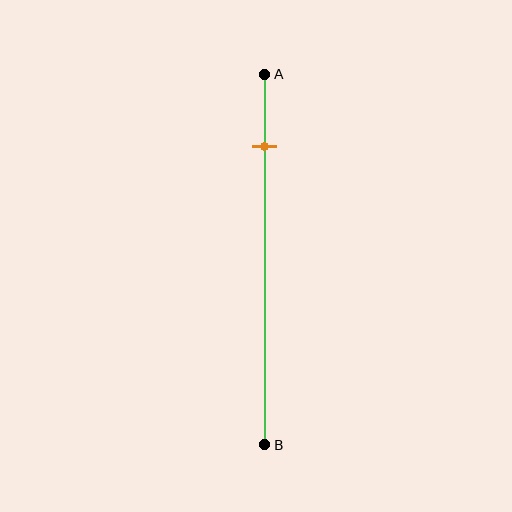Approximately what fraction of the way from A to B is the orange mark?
The orange mark is approximately 20% of the way from A to B.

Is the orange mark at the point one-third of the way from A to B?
No, the mark is at about 20% from A, not at the 33% one-third point.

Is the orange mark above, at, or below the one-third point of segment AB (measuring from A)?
The orange mark is above the one-third point of segment AB.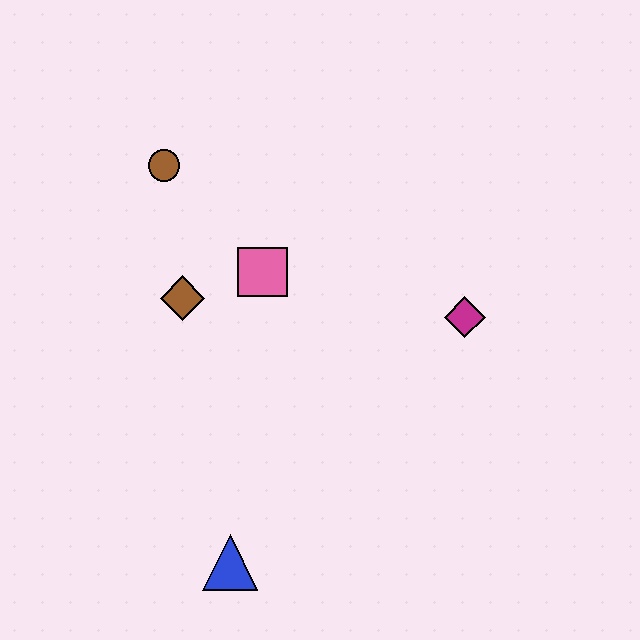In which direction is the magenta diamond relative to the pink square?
The magenta diamond is to the right of the pink square.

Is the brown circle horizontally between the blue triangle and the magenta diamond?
No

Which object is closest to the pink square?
The brown diamond is closest to the pink square.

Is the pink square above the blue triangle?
Yes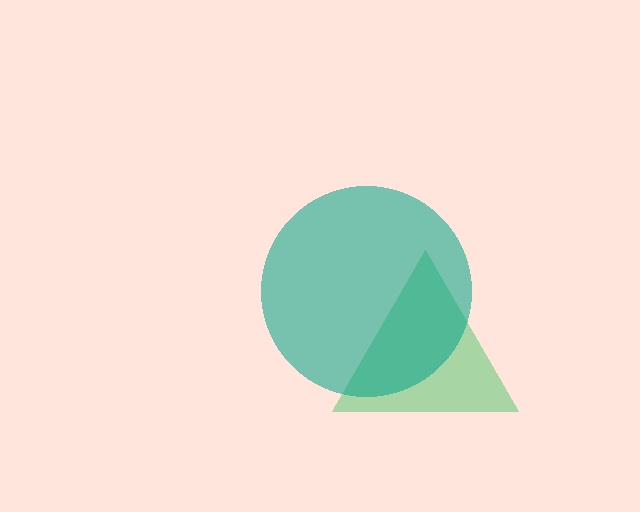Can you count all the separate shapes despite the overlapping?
Yes, there are 2 separate shapes.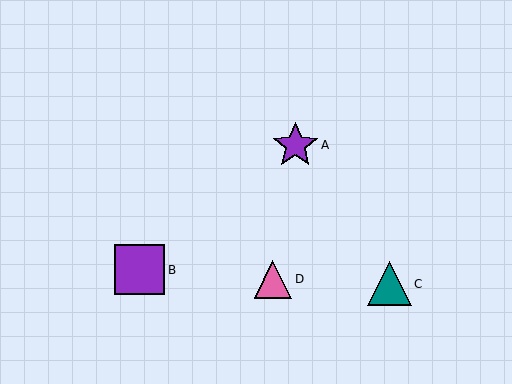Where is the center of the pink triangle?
The center of the pink triangle is at (273, 280).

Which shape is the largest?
The purple square (labeled B) is the largest.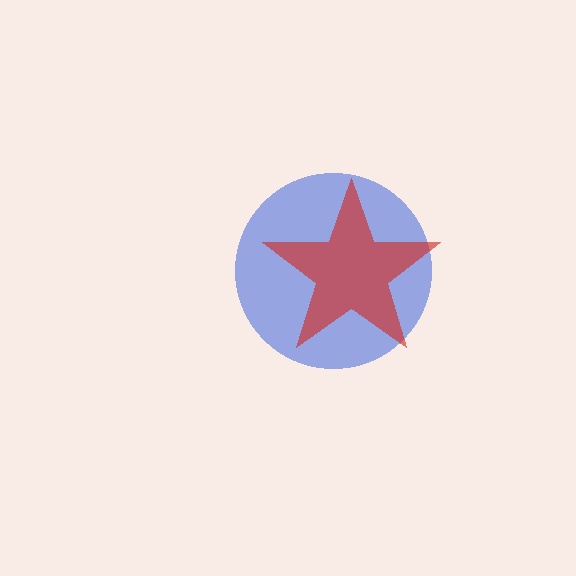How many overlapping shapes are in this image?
There are 2 overlapping shapes in the image.